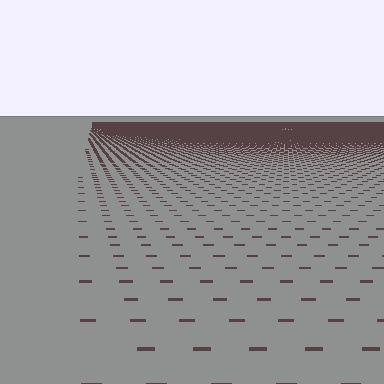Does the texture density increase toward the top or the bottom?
Density increases toward the top.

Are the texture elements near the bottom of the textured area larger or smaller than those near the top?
Larger. Near the bottom, elements are closer to the viewer and appear at a bigger on-screen size.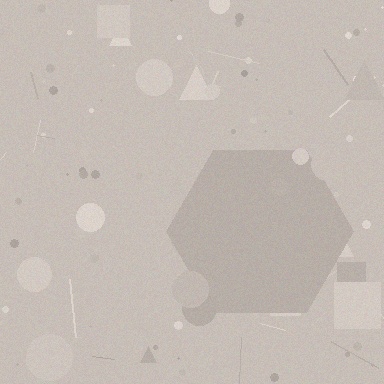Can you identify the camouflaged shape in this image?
The camouflaged shape is a hexagon.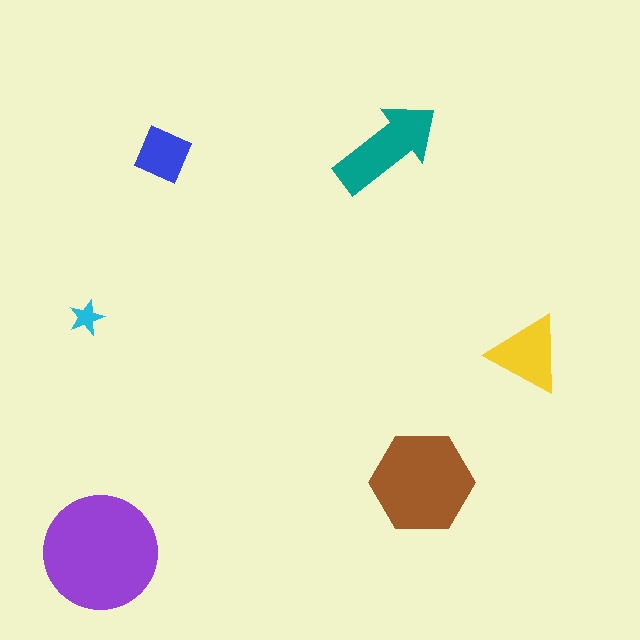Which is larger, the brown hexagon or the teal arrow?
The brown hexagon.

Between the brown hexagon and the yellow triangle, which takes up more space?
The brown hexagon.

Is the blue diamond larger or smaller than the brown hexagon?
Smaller.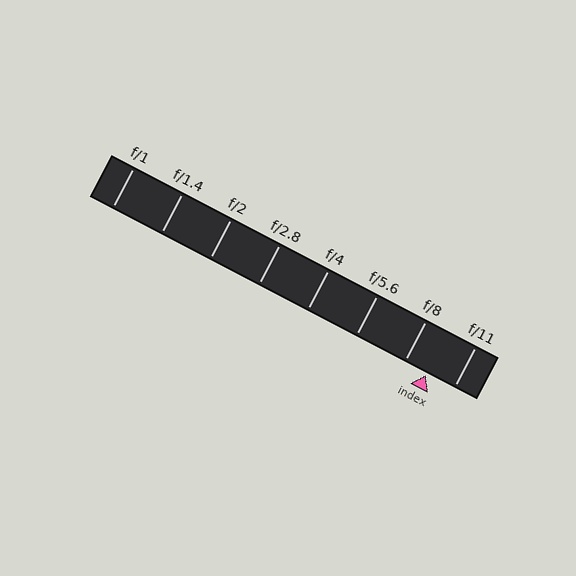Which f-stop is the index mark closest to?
The index mark is closest to f/8.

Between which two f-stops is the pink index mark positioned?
The index mark is between f/8 and f/11.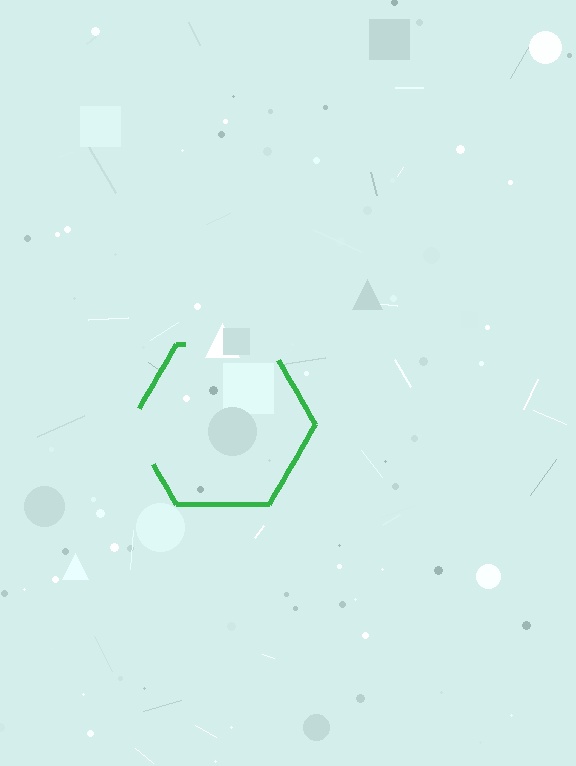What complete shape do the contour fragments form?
The contour fragments form a hexagon.